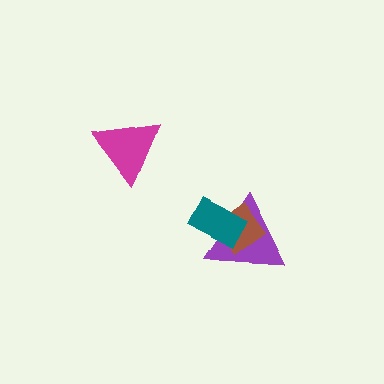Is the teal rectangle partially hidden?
No, no other shape covers it.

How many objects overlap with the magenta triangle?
0 objects overlap with the magenta triangle.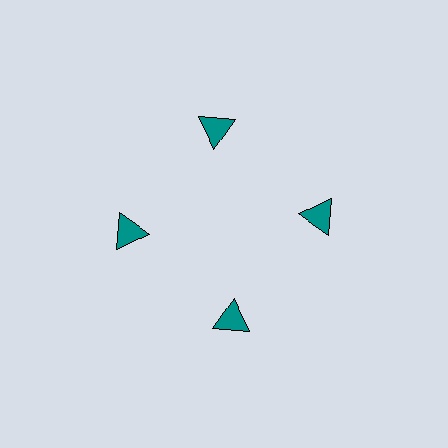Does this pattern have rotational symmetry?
Yes, this pattern has 4-fold rotational symmetry. It looks the same after rotating 90 degrees around the center.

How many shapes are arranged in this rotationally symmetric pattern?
There are 4 shapes, arranged in 4 groups of 1.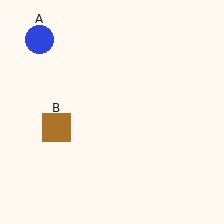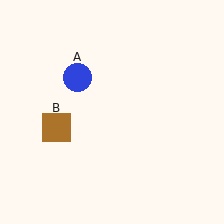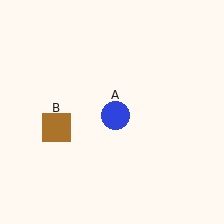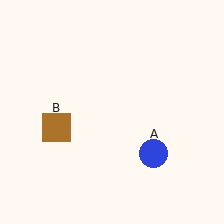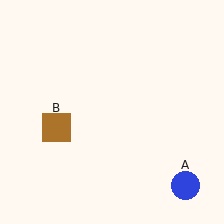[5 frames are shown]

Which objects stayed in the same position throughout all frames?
Brown square (object B) remained stationary.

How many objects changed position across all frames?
1 object changed position: blue circle (object A).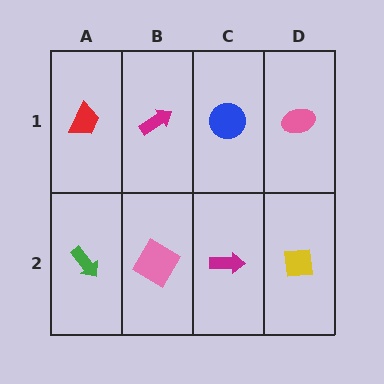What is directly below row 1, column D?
A yellow square.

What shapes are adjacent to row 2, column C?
A blue circle (row 1, column C), a pink diamond (row 2, column B), a yellow square (row 2, column D).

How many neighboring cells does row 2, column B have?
3.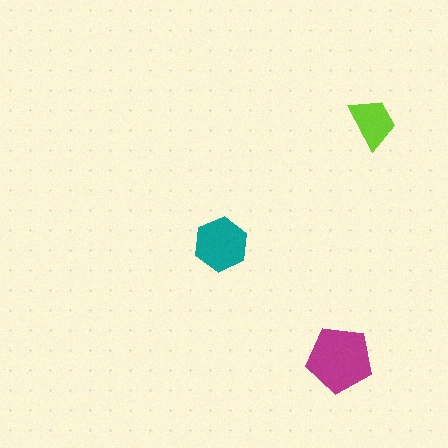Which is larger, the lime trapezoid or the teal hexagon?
The teal hexagon.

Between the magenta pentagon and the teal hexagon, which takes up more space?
The magenta pentagon.